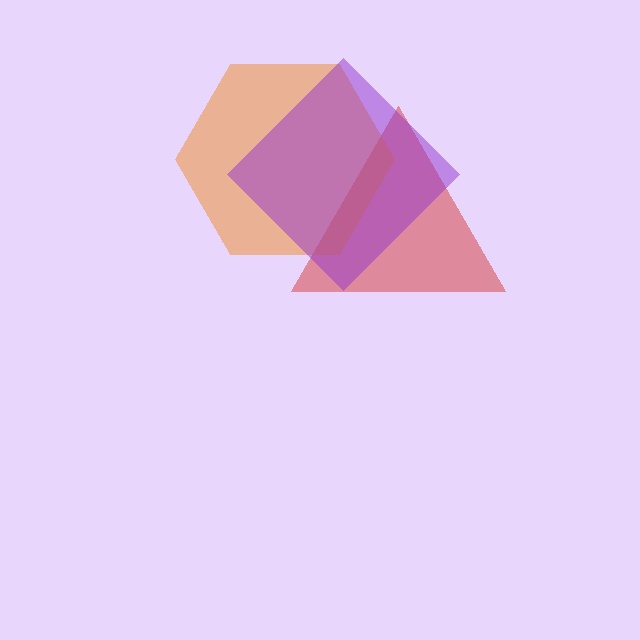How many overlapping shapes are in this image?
There are 3 overlapping shapes in the image.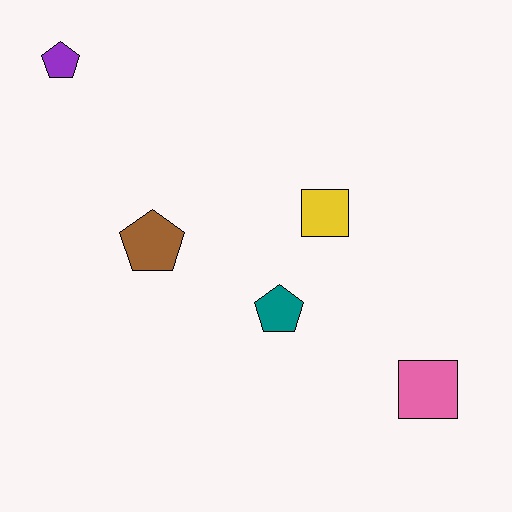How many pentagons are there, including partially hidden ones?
There are 3 pentagons.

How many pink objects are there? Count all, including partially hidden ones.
There is 1 pink object.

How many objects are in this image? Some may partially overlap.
There are 5 objects.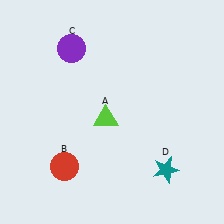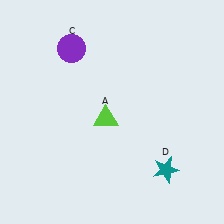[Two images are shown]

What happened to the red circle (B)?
The red circle (B) was removed in Image 2. It was in the bottom-left area of Image 1.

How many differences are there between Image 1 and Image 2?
There is 1 difference between the two images.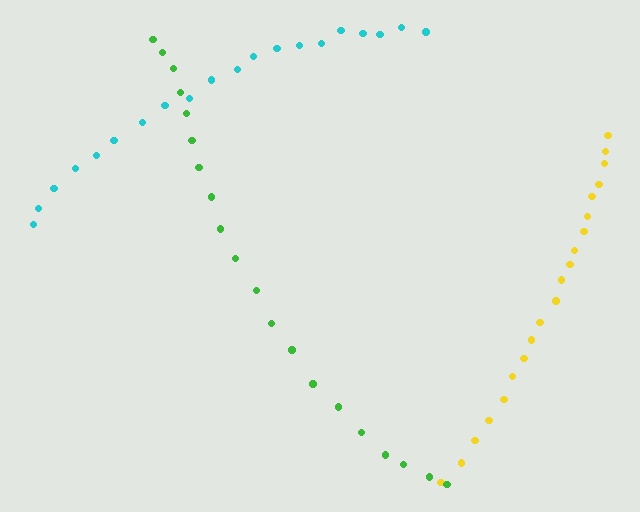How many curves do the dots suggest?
There are 3 distinct paths.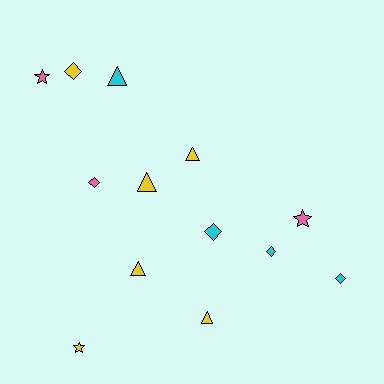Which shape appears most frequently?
Diamond, with 5 objects.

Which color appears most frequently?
Yellow, with 6 objects.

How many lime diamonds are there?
There are no lime diamonds.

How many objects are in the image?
There are 13 objects.